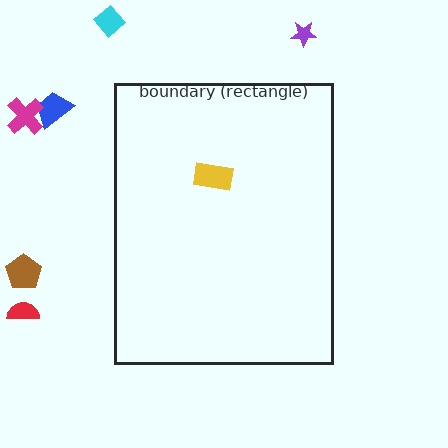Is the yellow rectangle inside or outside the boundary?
Inside.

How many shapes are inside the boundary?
1 inside, 6 outside.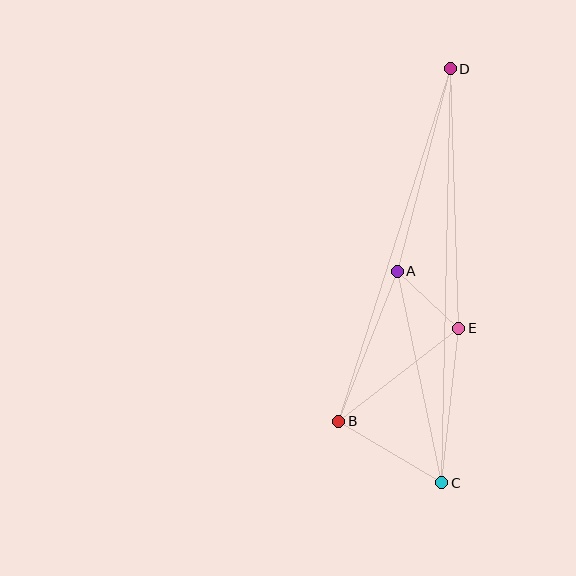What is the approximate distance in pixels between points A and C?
The distance between A and C is approximately 216 pixels.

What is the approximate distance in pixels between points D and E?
The distance between D and E is approximately 260 pixels.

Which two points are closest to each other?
Points A and E are closest to each other.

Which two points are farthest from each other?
Points C and D are farthest from each other.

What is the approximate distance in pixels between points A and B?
The distance between A and B is approximately 161 pixels.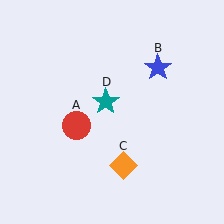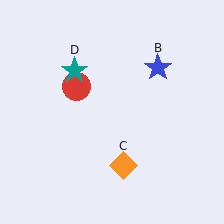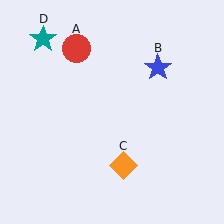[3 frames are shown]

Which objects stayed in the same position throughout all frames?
Blue star (object B) and orange diamond (object C) remained stationary.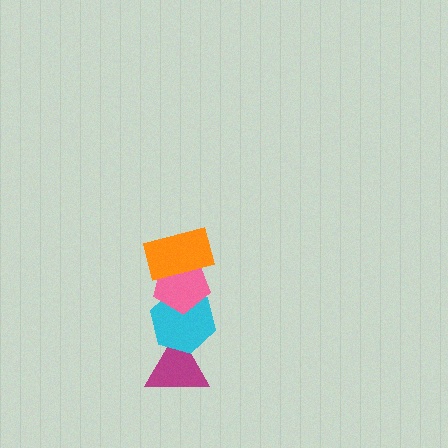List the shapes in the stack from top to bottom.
From top to bottom: the orange rectangle, the pink pentagon, the cyan hexagon, the magenta triangle.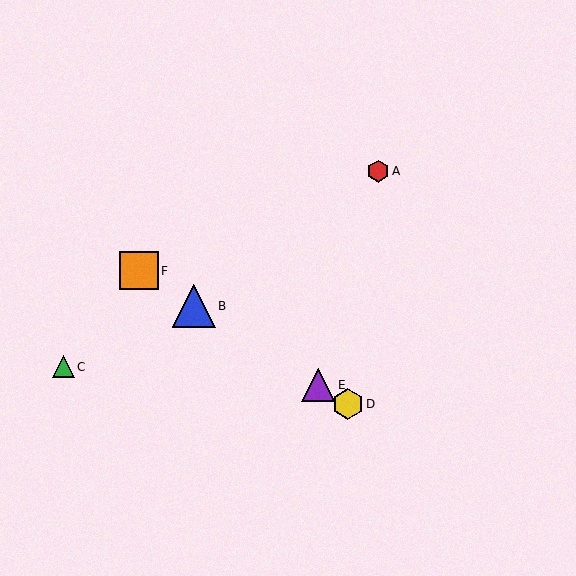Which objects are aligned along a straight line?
Objects B, D, E, F are aligned along a straight line.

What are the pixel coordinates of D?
Object D is at (348, 404).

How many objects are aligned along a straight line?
4 objects (B, D, E, F) are aligned along a straight line.